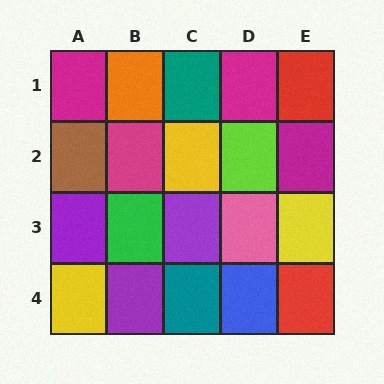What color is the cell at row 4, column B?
Purple.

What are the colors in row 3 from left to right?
Purple, green, purple, pink, yellow.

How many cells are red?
2 cells are red.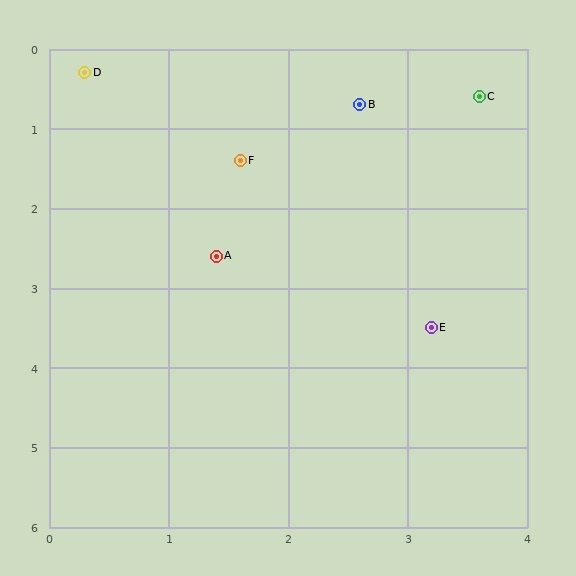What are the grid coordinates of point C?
Point C is at approximately (3.6, 0.6).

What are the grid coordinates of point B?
Point B is at approximately (2.6, 0.7).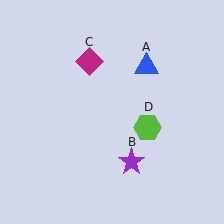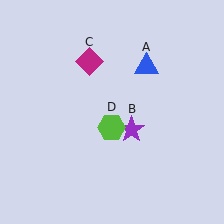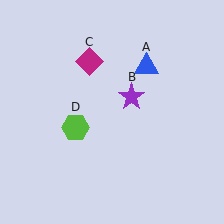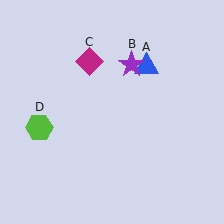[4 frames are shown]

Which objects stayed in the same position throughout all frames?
Blue triangle (object A) and magenta diamond (object C) remained stationary.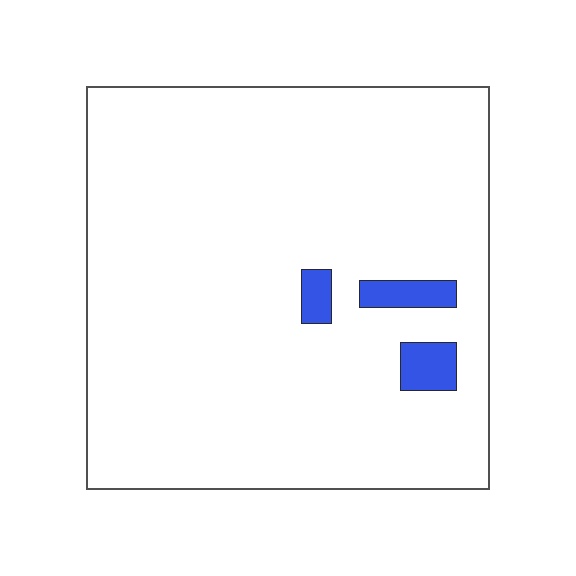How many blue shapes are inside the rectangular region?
3.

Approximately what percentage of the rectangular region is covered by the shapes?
Approximately 5%.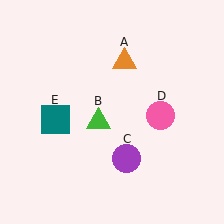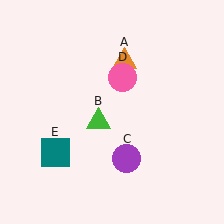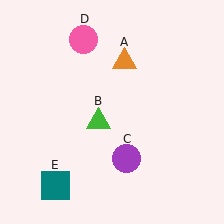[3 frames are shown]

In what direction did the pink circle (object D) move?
The pink circle (object D) moved up and to the left.